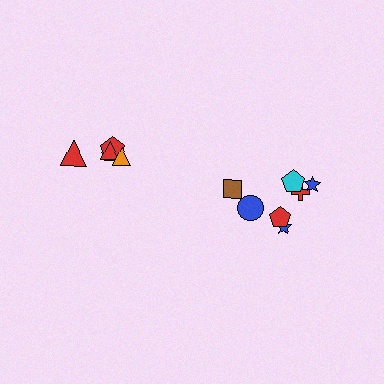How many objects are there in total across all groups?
There are 11 objects.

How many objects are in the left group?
There are 4 objects.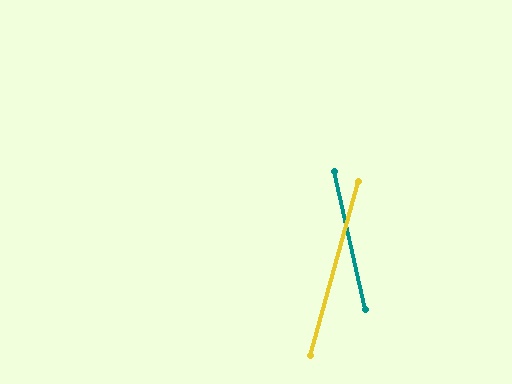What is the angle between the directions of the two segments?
Approximately 28 degrees.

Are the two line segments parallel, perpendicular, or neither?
Neither parallel nor perpendicular — they differ by about 28°.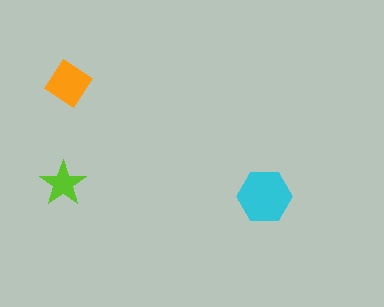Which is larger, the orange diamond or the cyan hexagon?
The cyan hexagon.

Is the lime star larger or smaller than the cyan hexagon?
Smaller.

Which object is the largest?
The cyan hexagon.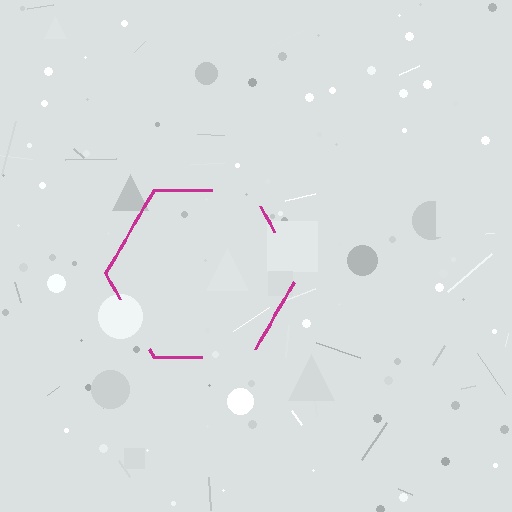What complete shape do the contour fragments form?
The contour fragments form a hexagon.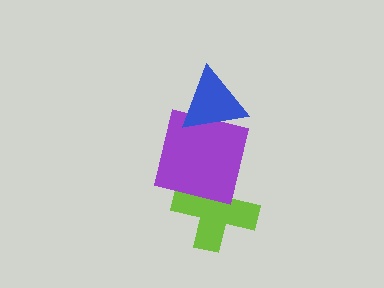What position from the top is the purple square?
The purple square is 2nd from the top.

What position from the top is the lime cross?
The lime cross is 3rd from the top.